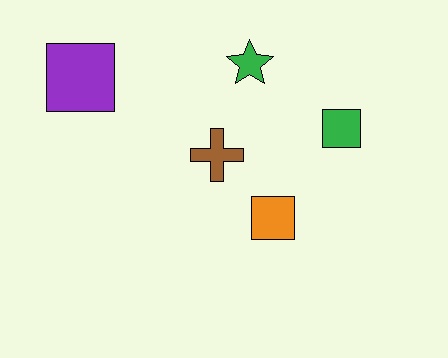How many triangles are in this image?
There are no triangles.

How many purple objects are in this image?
There is 1 purple object.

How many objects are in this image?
There are 5 objects.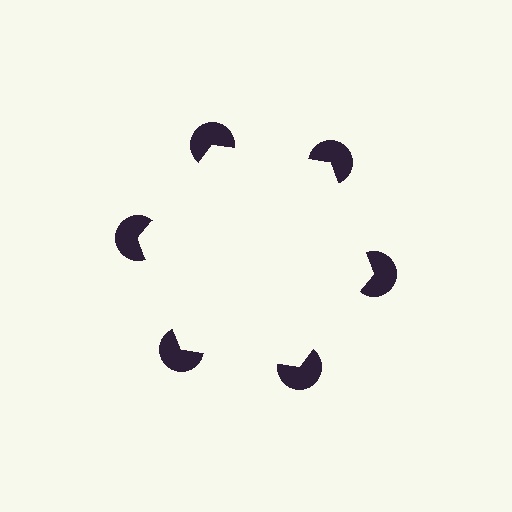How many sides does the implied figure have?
6 sides.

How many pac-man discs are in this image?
There are 6 — one at each vertex of the illusory hexagon.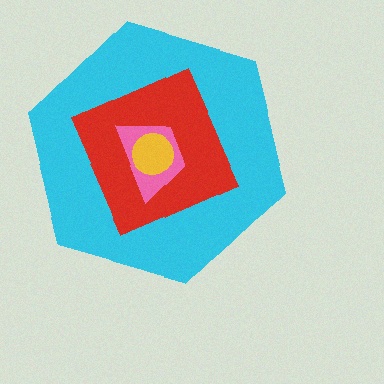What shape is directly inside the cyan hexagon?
The red square.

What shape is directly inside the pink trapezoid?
The yellow circle.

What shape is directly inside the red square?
The pink trapezoid.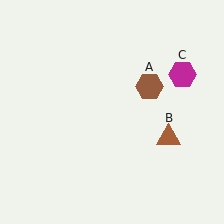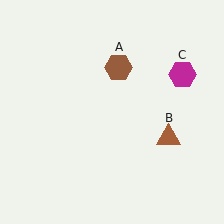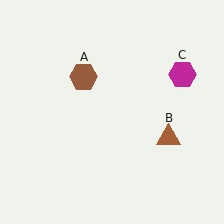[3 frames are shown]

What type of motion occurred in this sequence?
The brown hexagon (object A) rotated counterclockwise around the center of the scene.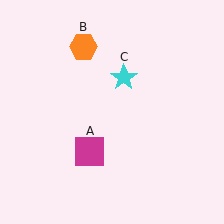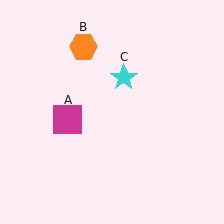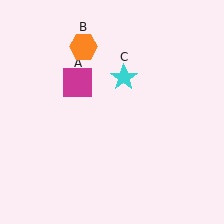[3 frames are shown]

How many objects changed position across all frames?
1 object changed position: magenta square (object A).